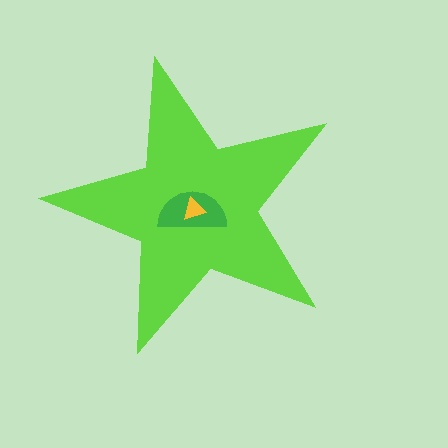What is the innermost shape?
The yellow triangle.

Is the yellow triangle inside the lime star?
Yes.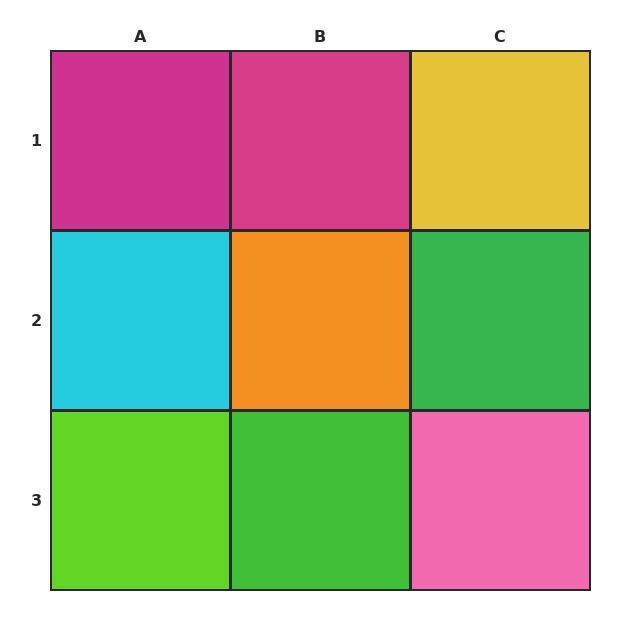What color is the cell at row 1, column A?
Magenta.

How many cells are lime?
1 cell is lime.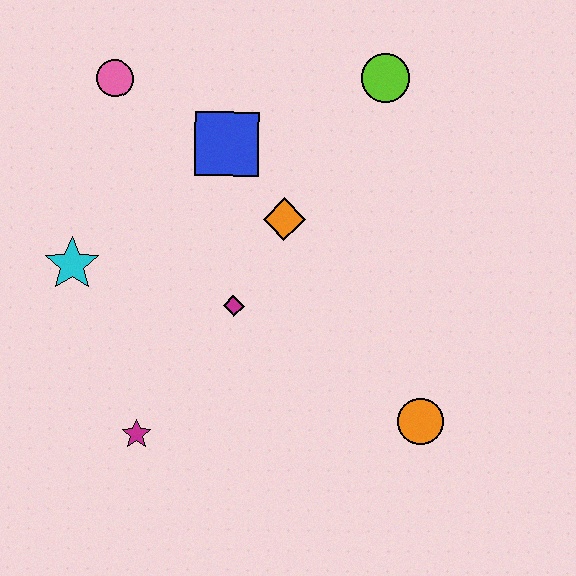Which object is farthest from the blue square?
The orange circle is farthest from the blue square.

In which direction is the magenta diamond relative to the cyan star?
The magenta diamond is to the right of the cyan star.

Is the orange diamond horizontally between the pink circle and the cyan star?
No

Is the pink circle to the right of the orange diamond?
No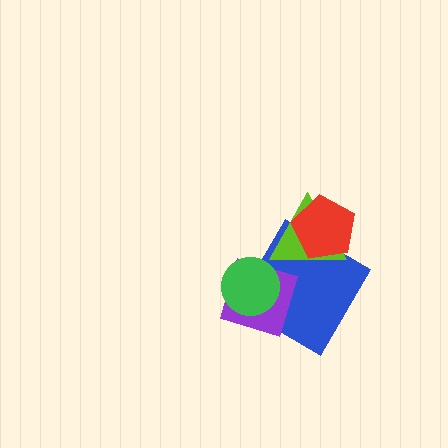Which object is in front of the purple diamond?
The green circle is in front of the purple diamond.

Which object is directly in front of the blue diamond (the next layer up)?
The lime triangle is directly in front of the blue diamond.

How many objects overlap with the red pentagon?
2 objects overlap with the red pentagon.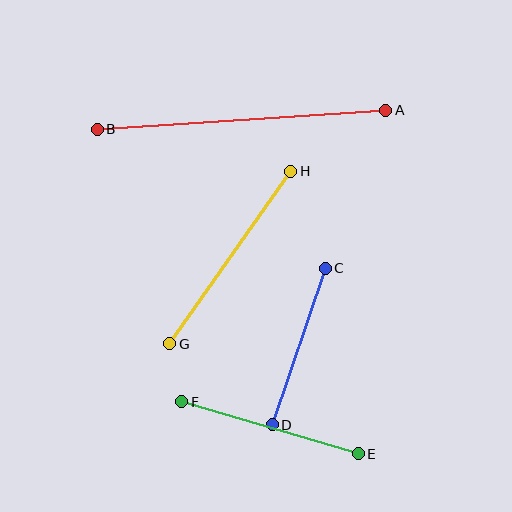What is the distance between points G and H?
The distance is approximately 211 pixels.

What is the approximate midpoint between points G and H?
The midpoint is at approximately (230, 257) pixels.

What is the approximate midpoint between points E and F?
The midpoint is at approximately (270, 428) pixels.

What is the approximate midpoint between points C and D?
The midpoint is at approximately (299, 347) pixels.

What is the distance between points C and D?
The distance is approximately 165 pixels.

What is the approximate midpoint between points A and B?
The midpoint is at approximately (242, 120) pixels.